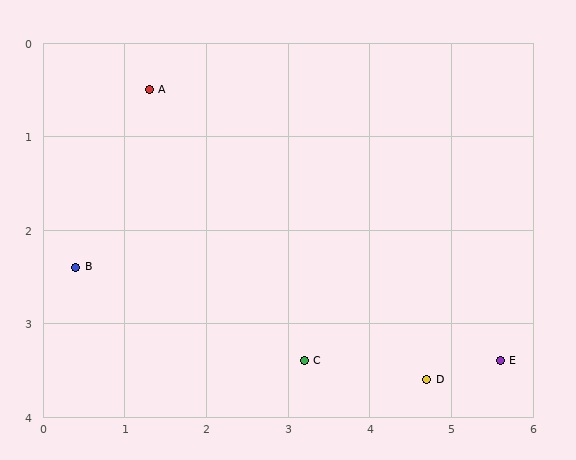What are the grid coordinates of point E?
Point E is at approximately (5.6, 3.4).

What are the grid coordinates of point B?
Point B is at approximately (0.4, 2.4).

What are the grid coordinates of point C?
Point C is at approximately (3.2, 3.4).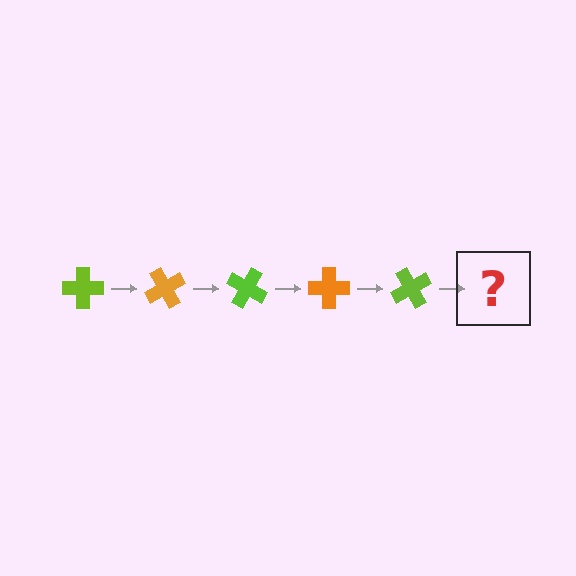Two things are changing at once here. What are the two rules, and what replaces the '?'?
The two rules are that it rotates 60 degrees each step and the color cycles through lime and orange. The '?' should be an orange cross, rotated 300 degrees from the start.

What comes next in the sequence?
The next element should be an orange cross, rotated 300 degrees from the start.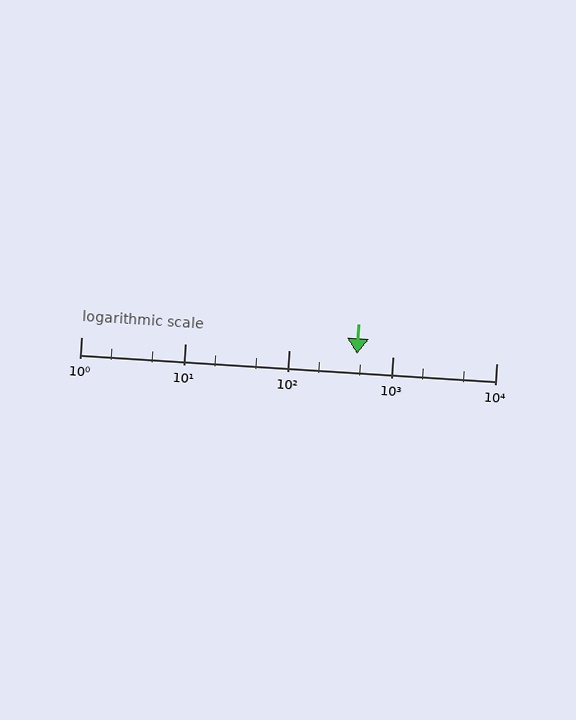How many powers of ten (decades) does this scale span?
The scale spans 4 decades, from 1 to 10000.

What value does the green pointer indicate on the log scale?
The pointer indicates approximately 460.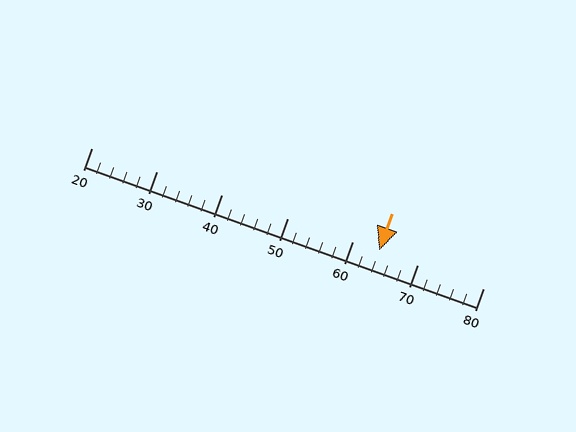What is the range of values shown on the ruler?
The ruler shows values from 20 to 80.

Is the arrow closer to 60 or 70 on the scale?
The arrow is closer to 60.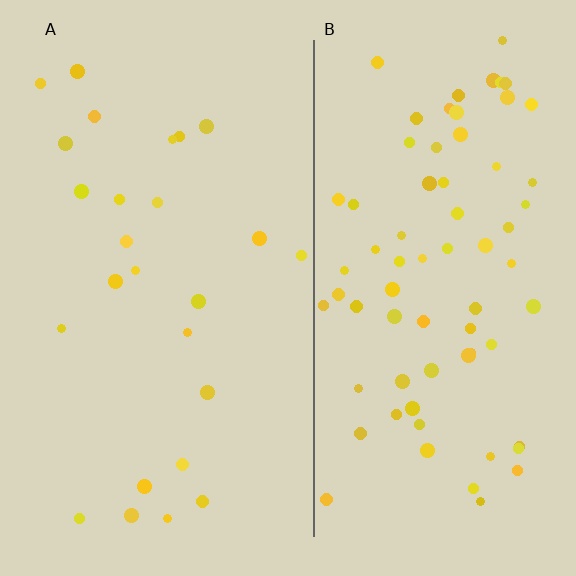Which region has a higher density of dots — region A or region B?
B (the right).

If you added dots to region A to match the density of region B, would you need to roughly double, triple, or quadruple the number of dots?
Approximately triple.